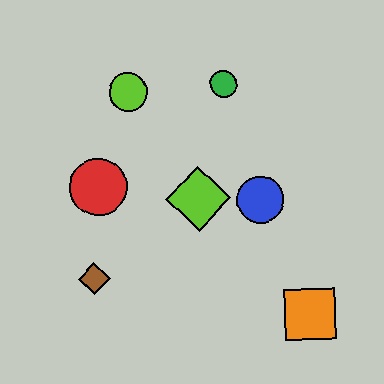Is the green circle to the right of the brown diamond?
Yes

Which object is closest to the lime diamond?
The blue circle is closest to the lime diamond.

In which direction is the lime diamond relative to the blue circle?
The lime diamond is to the left of the blue circle.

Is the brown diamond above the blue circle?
No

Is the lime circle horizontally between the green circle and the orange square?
No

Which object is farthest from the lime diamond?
The orange square is farthest from the lime diamond.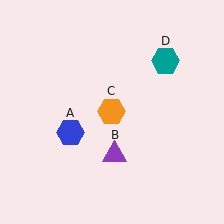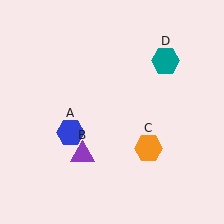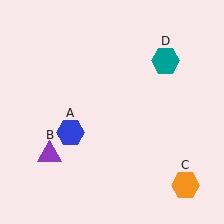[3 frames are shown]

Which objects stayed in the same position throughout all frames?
Blue hexagon (object A) and teal hexagon (object D) remained stationary.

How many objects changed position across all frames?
2 objects changed position: purple triangle (object B), orange hexagon (object C).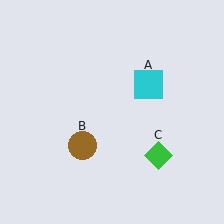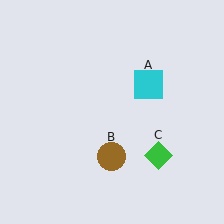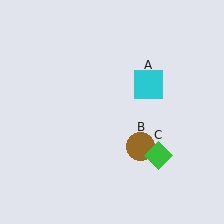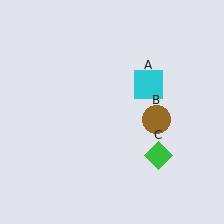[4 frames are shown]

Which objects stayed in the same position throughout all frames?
Cyan square (object A) and green diamond (object C) remained stationary.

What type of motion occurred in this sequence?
The brown circle (object B) rotated counterclockwise around the center of the scene.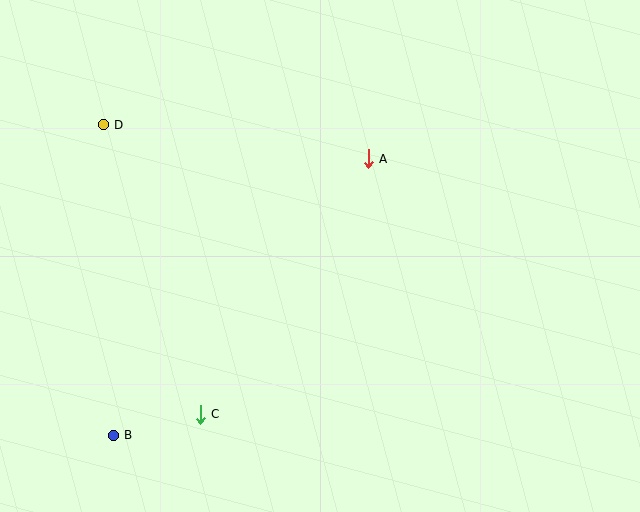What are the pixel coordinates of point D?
Point D is at (103, 125).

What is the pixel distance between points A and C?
The distance between A and C is 306 pixels.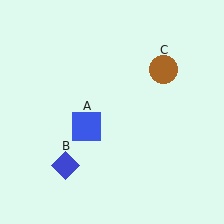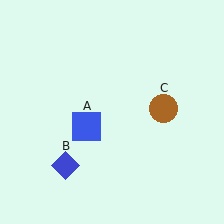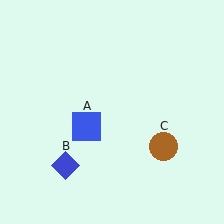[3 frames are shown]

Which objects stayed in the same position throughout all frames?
Blue square (object A) and blue diamond (object B) remained stationary.